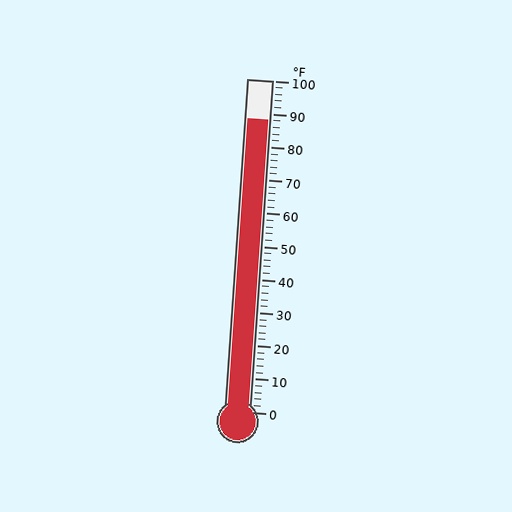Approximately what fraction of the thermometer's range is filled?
The thermometer is filled to approximately 90% of its range.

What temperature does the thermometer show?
The thermometer shows approximately 88°F.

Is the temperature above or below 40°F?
The temperature is above 40°F.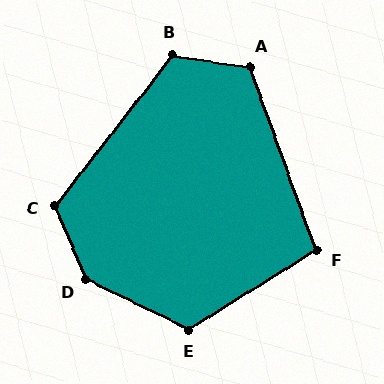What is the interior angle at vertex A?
Approximately 118 degrees (obtuse).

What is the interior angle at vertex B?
Approximately 119 degrees (obtuse).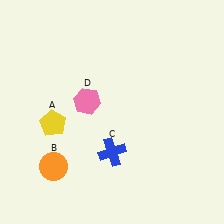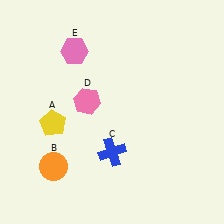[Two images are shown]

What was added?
A pink hexagon (E) was added in Image 2.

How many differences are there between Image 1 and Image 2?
There is 1 difference between the two images.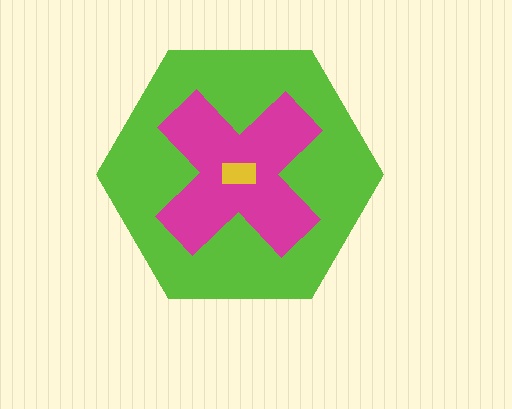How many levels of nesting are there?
3.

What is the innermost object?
The yellow rectangle.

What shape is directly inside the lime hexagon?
The magenta cross.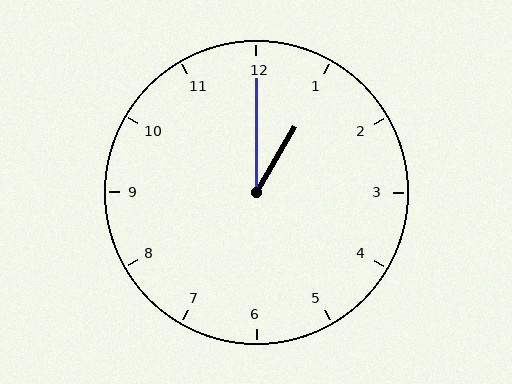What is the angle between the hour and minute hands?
Approximately 30 degrees.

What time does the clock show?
1:00.